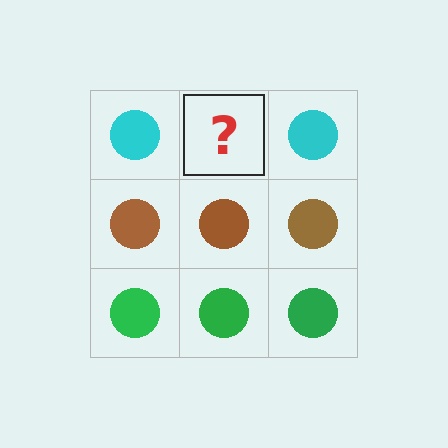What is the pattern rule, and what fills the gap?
The rule is that each row has a consistent color. The gap should be filled with a cyan circle.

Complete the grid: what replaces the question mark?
The question mark should be replaced with a cyan circle.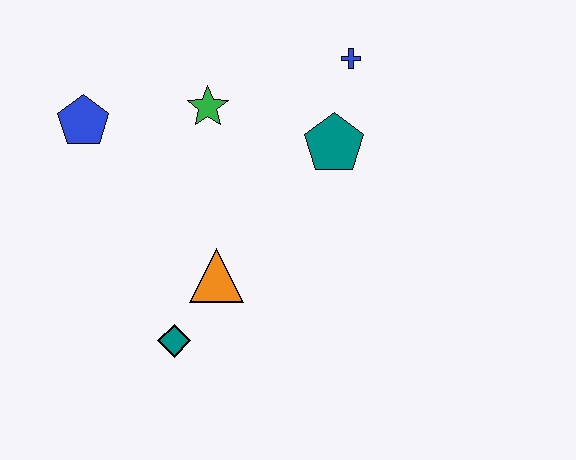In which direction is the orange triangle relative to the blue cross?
The orange triangle is below the blue cross.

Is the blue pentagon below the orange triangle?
No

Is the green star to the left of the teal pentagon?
Yes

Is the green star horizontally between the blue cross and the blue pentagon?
Yes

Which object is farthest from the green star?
The teal diamond is farthest from the green star.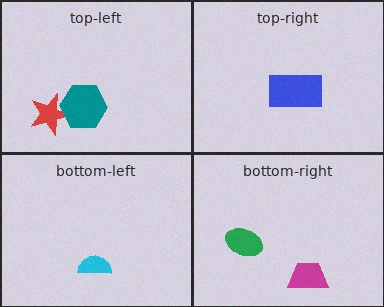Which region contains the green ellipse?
The bottom-right region.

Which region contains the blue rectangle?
The top-right region.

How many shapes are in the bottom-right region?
2.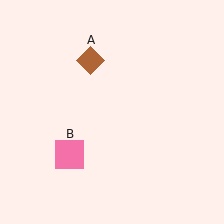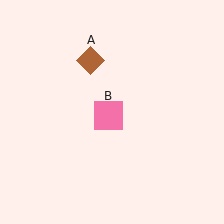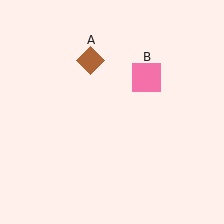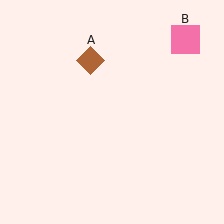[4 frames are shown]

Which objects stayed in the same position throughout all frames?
Brown diamond (object A) remained stationary.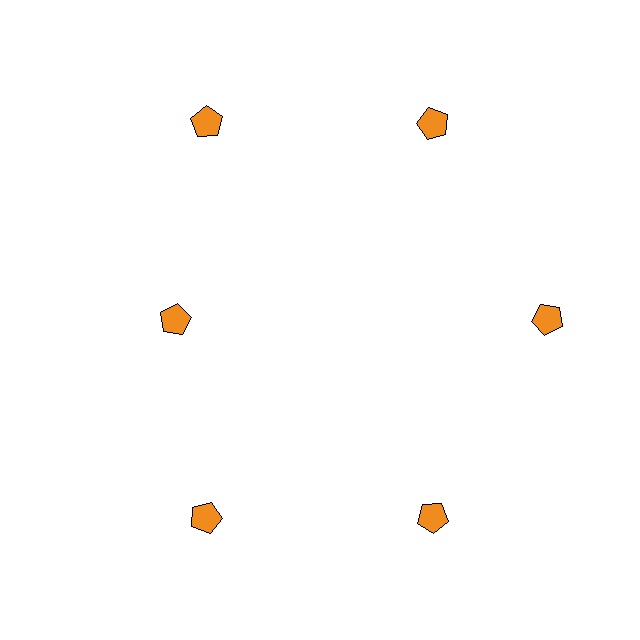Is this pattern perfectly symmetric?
No. The 6 orange pentagons are arranged in a ring, but one element near the 9 o'clock position is pulled inward toward the center, breaking the 6-fold rotational symmetry.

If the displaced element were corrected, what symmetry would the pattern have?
It would have 6-fold rotational symmetry — the pattern would map onto itself every 60 degrees.